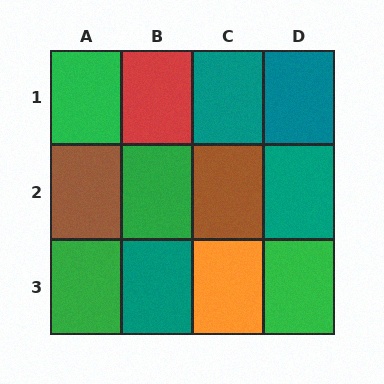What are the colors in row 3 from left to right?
Green, teal, orange, green.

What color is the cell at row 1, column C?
Teal.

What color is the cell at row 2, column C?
Brown.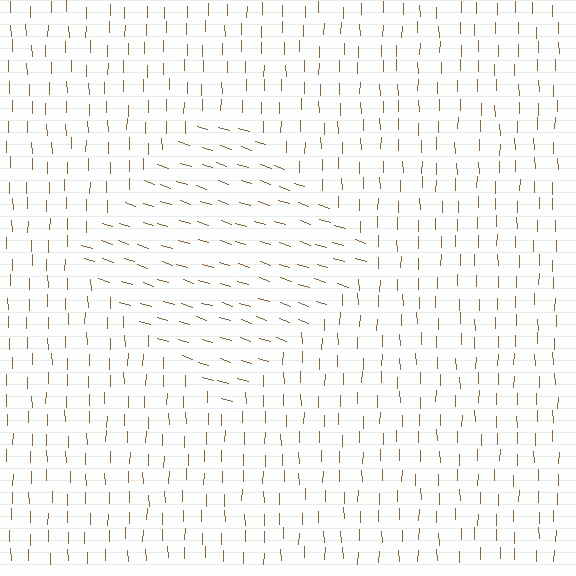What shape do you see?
I see a diamond.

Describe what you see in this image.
The image is filled with small brown line segments. A diamond region in the image has lines oriented differently from the surrounding lines, creating a visible texture boundary.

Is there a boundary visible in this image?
Yes, there is a texture boundary formed by a change in line orientation.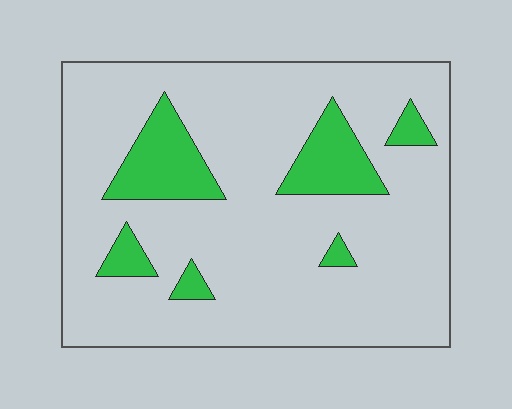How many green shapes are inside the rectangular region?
6.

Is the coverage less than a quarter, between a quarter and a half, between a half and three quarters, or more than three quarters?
Less than a quarter.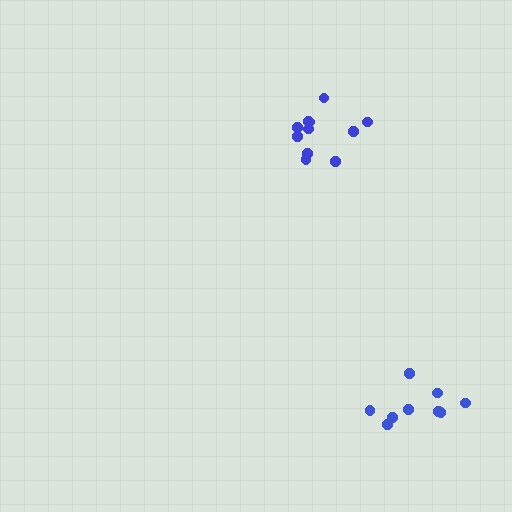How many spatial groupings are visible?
There are 2 spatial groupings.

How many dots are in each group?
Group 1: 11 dots, Group 2: 9 dots (20 total).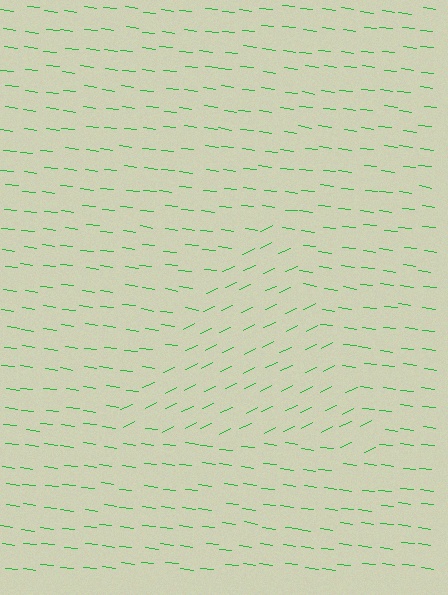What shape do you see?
I see a triangle.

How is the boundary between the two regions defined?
The boundary is defined purely by a change in line orientation (approximately 33 degrees difference). All lines are the same color and thickness.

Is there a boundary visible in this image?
Yes, there is a texture boundary formed by a change in line orientation.